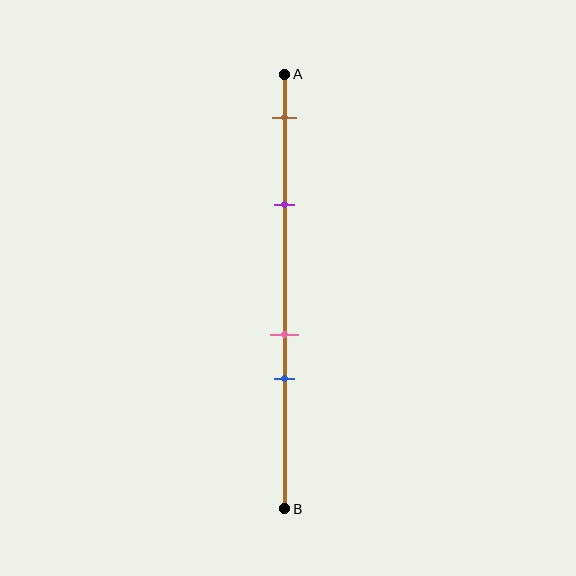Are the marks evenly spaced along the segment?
No, the marks are not evenly spaced.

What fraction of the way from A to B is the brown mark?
The brown mark is approximately 10% (0.1) of the way from A to B.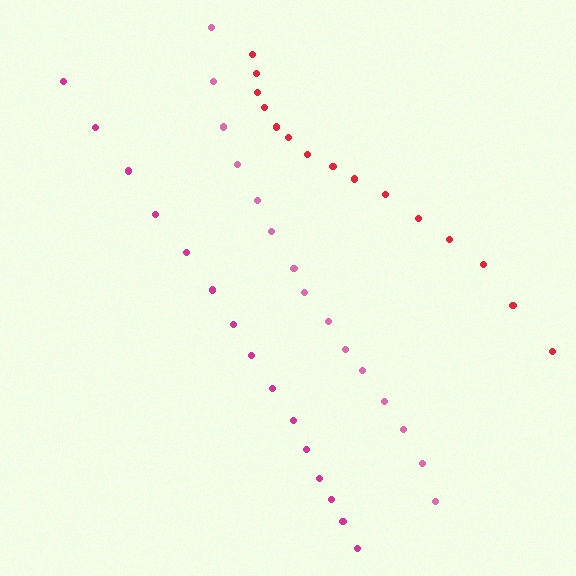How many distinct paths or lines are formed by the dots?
There are 3 distinct paths.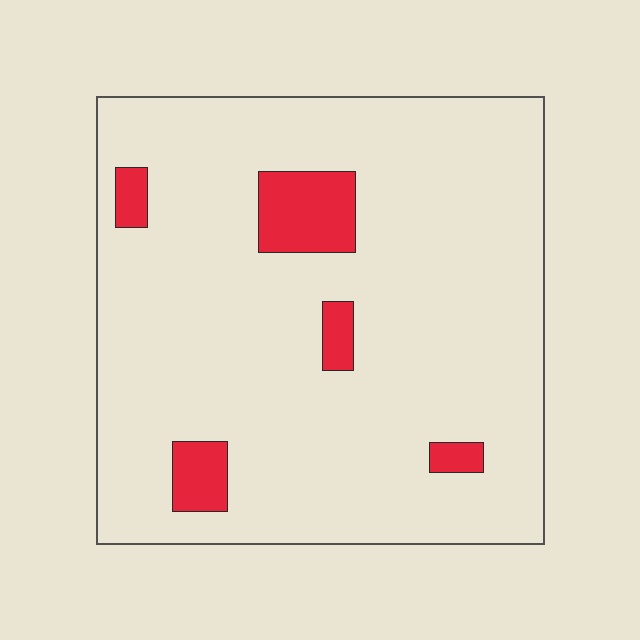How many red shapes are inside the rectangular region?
5.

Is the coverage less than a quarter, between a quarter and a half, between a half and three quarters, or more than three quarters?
Less than a quarter.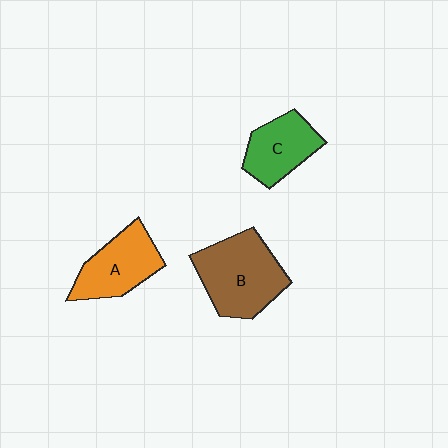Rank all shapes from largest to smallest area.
From largest to smallest: B (brown), A (orange), C (green).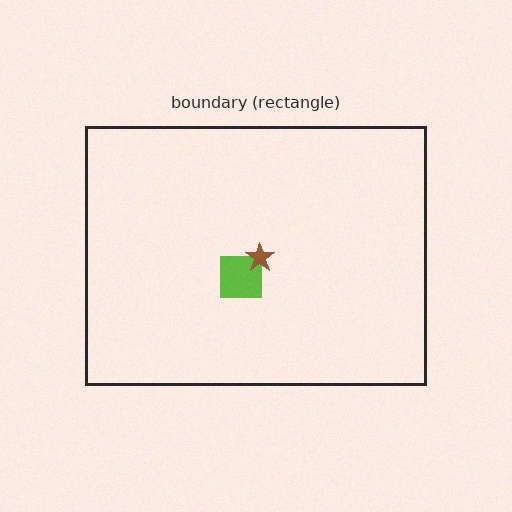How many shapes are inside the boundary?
2 inside, 0 outside.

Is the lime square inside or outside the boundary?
Inside.